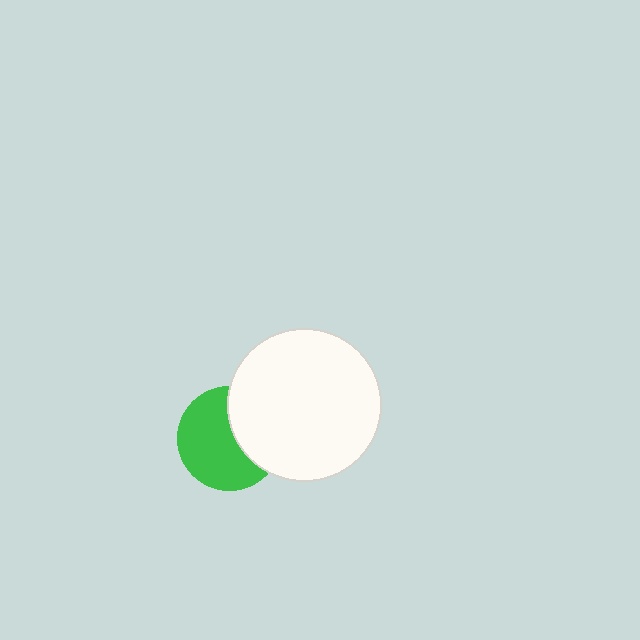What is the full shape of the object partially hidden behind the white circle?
The partially hidden object is a green circle.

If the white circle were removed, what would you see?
You would see the complete green circle.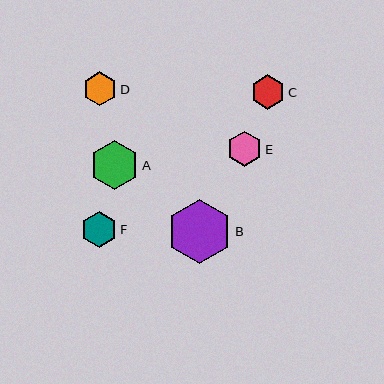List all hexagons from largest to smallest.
From largest to smallest: B, A, F, E, C, D.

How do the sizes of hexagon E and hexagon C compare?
Hexagon E and hexagon C are approximately the same size.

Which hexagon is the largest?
Hexagon B is the largest with a size of approximately 65 pixels.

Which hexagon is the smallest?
Hexagon D is the smallest with a size of approximately 34 pixels.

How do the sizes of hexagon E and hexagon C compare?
Hexagon E and hexagon C are approximately the same size.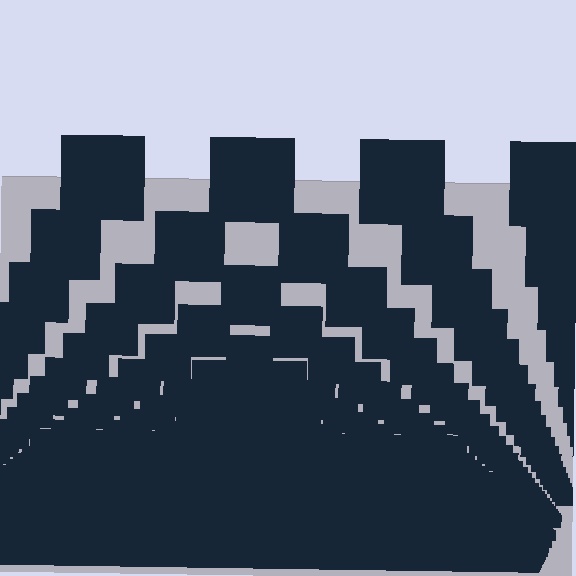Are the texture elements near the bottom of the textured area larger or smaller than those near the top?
Smaller. The gradient is inverted — elements near the bottom are smaller and denser.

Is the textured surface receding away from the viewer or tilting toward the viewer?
The surface appears to tilt toward the viewer. Texture elements get larger and sparser toward the top.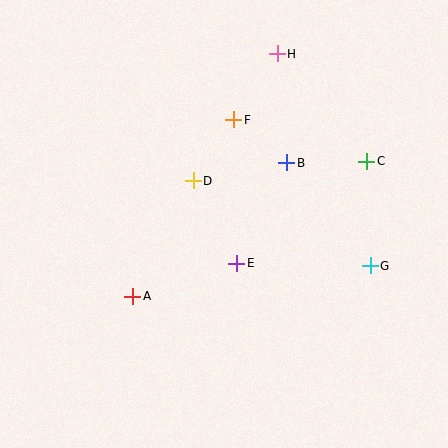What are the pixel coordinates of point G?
Point G is at (370, 266).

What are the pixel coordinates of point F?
Point F is at (234, 120).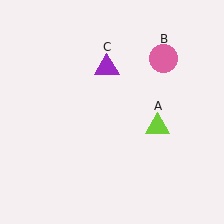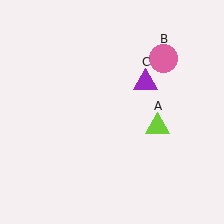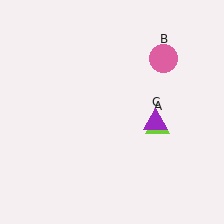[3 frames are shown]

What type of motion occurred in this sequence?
The purple triangle (object C) rotated clockwise around the center of the scene.